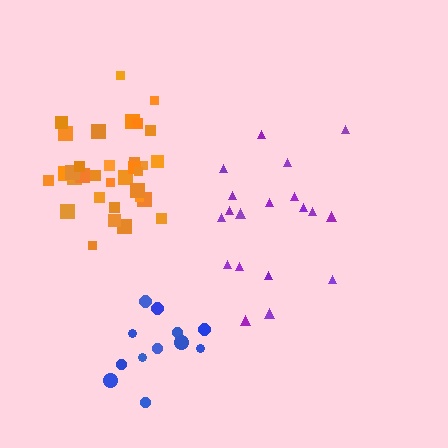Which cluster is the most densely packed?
Orange.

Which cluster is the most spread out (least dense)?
Purple.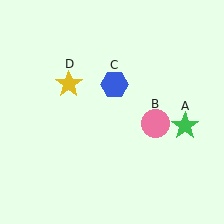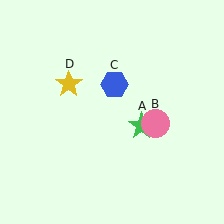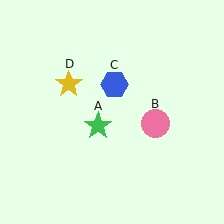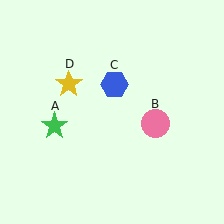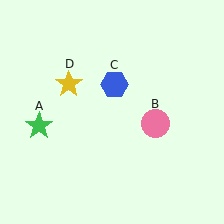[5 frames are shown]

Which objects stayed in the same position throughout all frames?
Pink circle (object B) and blue hexagon (object C) and yellow star (object D) remained stationary.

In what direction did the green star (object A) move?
The green star (object A) moved left.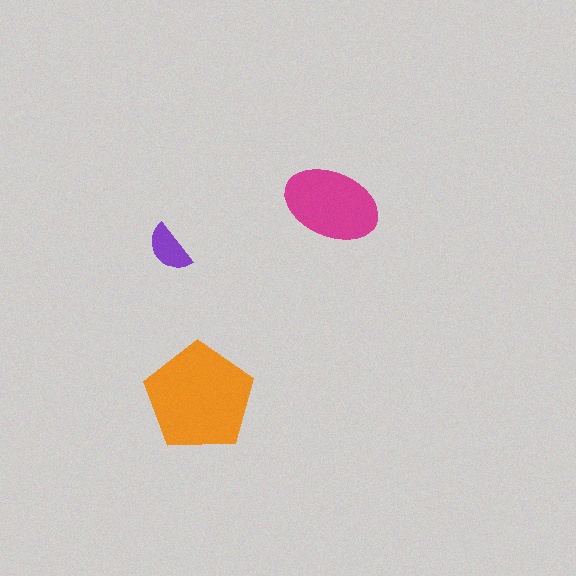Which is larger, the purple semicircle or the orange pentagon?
The orange pentagon.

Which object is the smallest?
The purple semicircle.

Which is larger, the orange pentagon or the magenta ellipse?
The orange pentagon.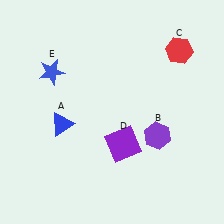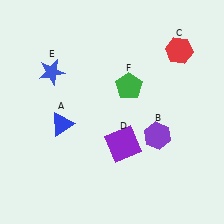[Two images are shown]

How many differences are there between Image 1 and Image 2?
There is 1 difference between the two images.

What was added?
A green pentagon (F) was added in Image 2.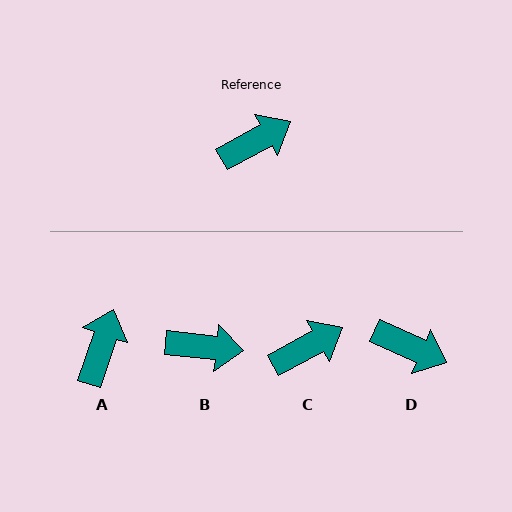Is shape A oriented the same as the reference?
No, it is off by about 43 degrees.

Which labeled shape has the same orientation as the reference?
C.